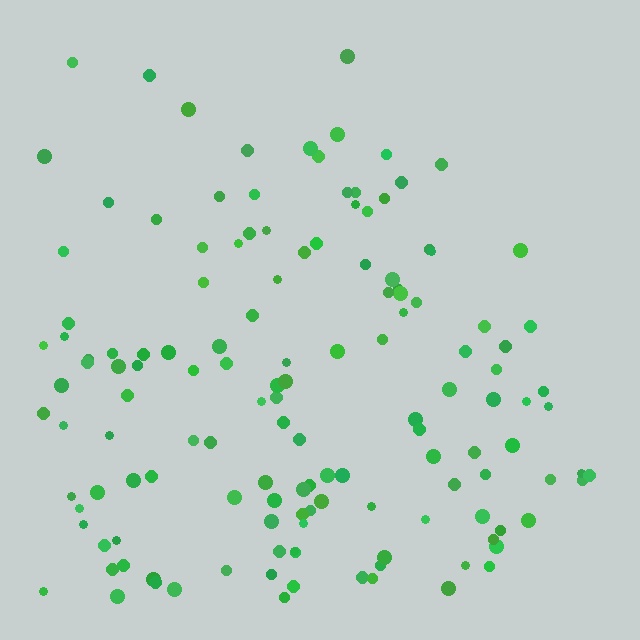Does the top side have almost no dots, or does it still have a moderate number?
Still a moderate number, just noticeably fewer than the bottom.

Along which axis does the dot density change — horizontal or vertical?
Vertical.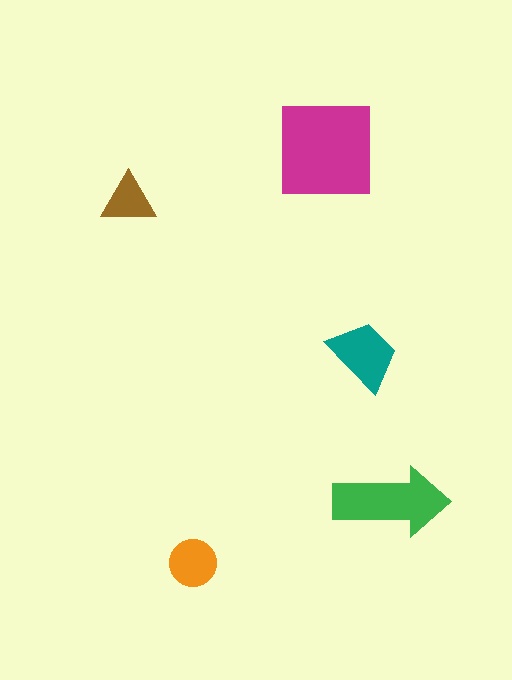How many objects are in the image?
There are 5 objects in the image.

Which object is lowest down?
The orange circle is bottommost.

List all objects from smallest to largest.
The brown triangle, the orange circle, the teal trapezoid, the green arrow, the magenta square.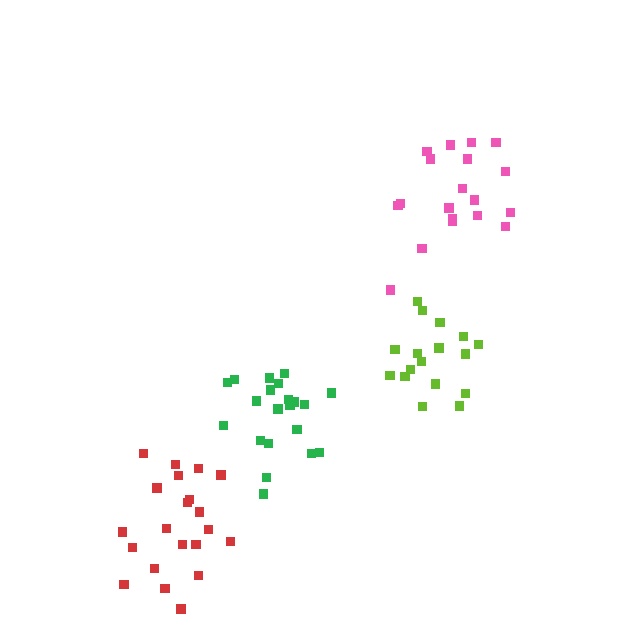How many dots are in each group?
Group 1: 17 dots, Group 2: 19 dots, Group 3: 21 dots, Group 4: 21 dots (78 total).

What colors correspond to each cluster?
The clusters are colored: lime, pink, red, green.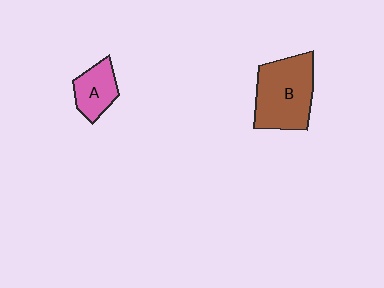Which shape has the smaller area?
Shape A (pink).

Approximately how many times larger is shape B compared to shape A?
Approximately 2.0 times.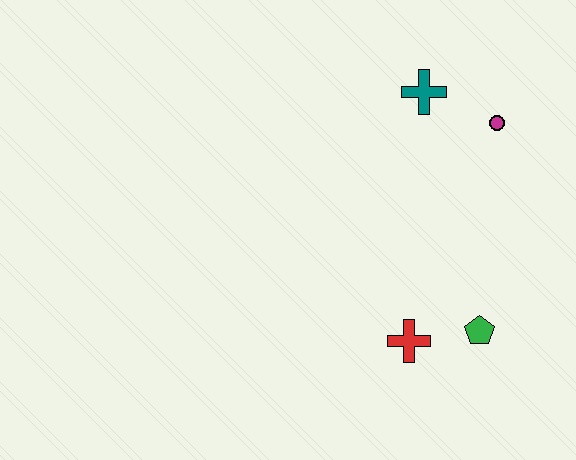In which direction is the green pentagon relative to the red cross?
The green pentagon is to the right of the red cross.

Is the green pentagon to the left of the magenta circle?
Yes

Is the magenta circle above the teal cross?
No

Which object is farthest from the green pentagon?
The teal cross is farthest from the green pentagon.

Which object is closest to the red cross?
The green pentagon is closest to the red cross.